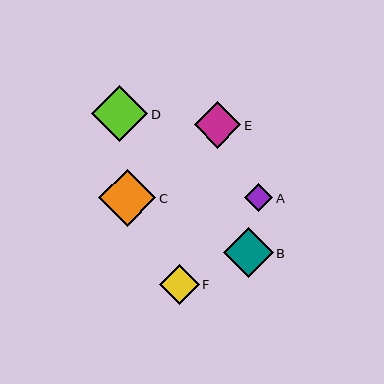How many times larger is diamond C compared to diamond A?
Diamond C is approximately 2.0 times the size of diamond A.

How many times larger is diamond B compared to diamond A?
Diamond B is approximately 1.7 times the size of diamond A.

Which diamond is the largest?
Diamond C is the largest with a size of approximately 57 pixels.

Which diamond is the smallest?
Diamond A is the smallest with a size of approximately 29 pixels.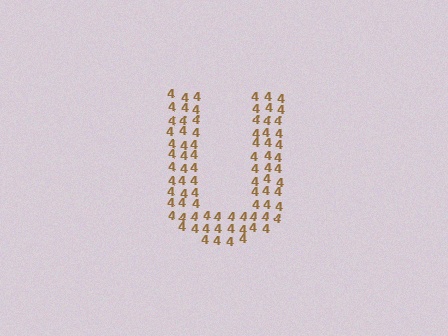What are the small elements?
The small elements are digit 4's.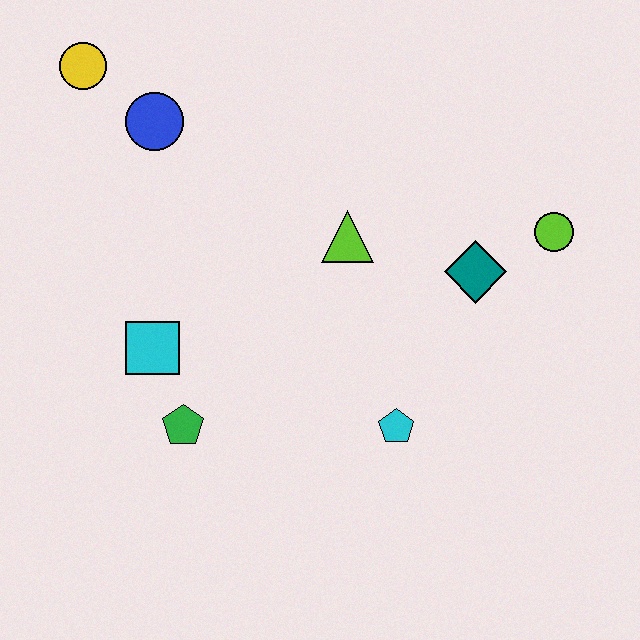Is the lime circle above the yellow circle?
No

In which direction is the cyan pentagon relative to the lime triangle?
The cyan pentagon is below the lime triangle.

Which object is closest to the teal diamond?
The lime circle is closest to the teal diamond.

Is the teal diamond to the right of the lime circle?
No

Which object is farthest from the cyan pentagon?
The yellow circle is farthest from the cyan pentagon.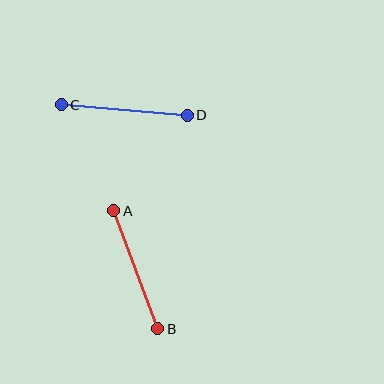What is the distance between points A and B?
The distance is approximately 126 pixels.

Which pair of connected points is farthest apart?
Points C and D are farthest apart.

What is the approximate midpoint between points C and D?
The midpoint is at approximately (124, 110) pixels.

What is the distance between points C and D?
The distance is approximately 126 pixels.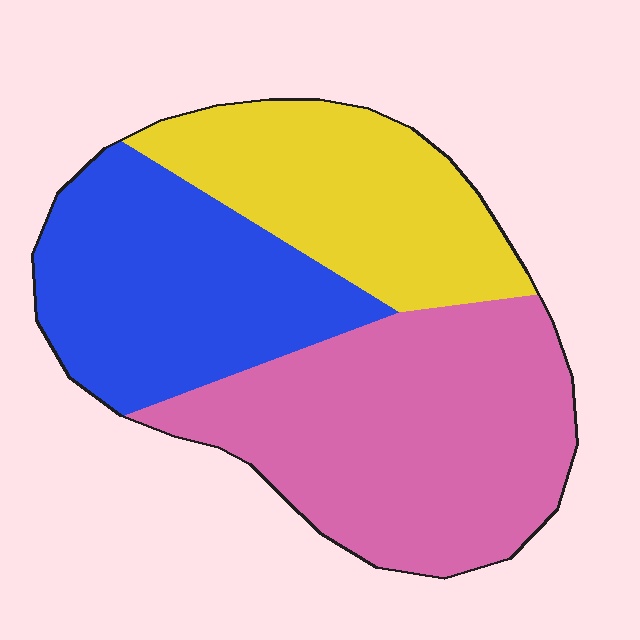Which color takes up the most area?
Pink, at roughly 45%.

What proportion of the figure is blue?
Blue covers about 30% of the figure.